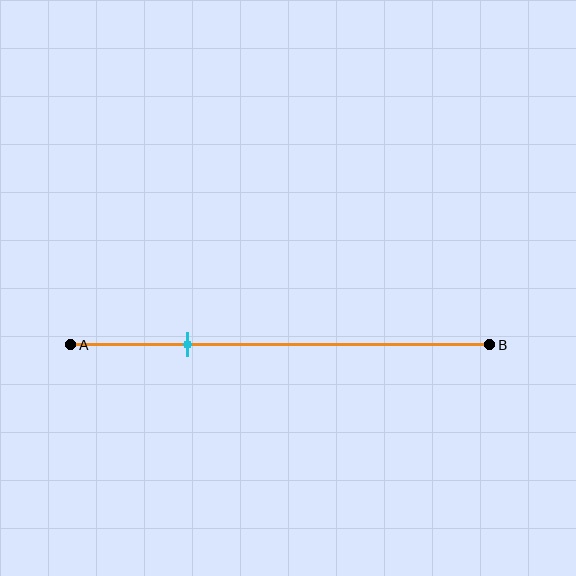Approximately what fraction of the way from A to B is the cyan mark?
The cyan mark is approximately 30% of the way from A to B.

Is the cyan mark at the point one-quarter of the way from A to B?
Yes, the mark is approximately at the one-quarter point.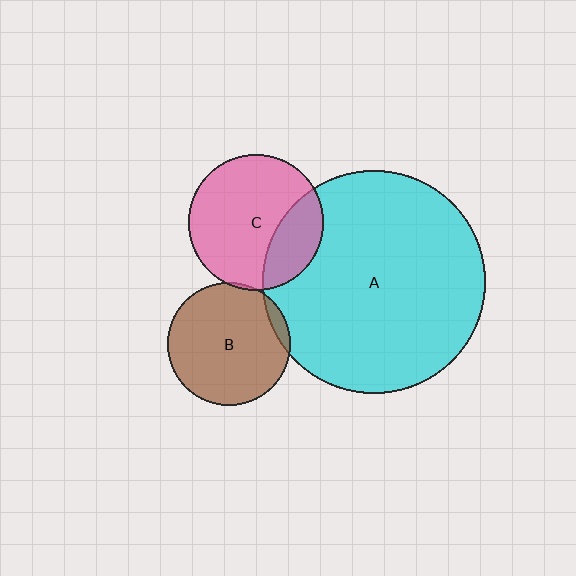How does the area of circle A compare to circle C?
Approximately 2.7 times.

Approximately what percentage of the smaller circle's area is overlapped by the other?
Approximately 5%.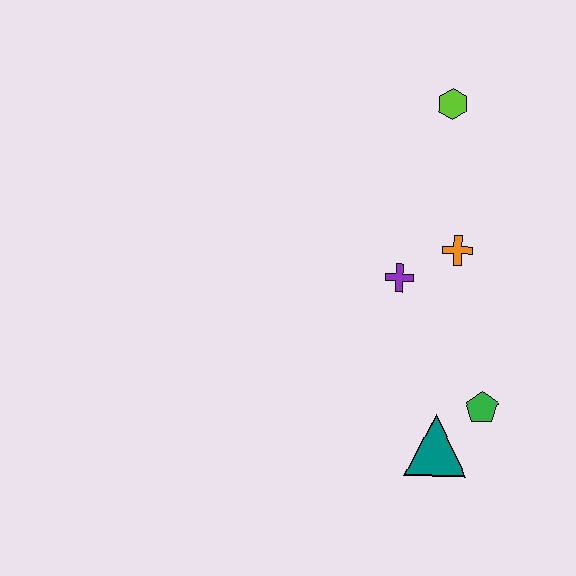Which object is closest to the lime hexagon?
The orange cross is closest to the lime hexagon.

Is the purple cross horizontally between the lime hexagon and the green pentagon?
No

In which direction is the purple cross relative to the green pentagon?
The purple cross is above the green pentagon.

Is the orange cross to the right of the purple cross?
Yes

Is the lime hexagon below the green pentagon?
No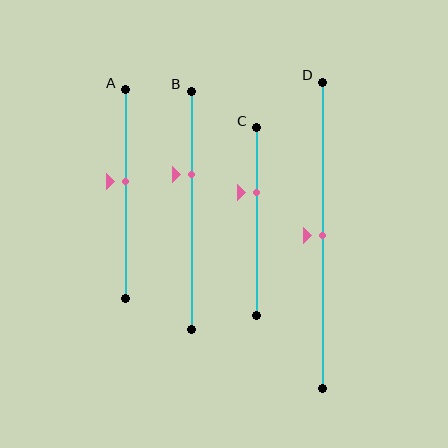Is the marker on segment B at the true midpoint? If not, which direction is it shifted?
No, the marker on segment B is shifted upward by about 15% of the segment length.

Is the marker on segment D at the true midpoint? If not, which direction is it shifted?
Yes, the marker on segment D is at the true midpoint.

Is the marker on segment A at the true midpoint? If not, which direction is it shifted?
No, the marker on segment A is shifted upward by about 6% of the segment length.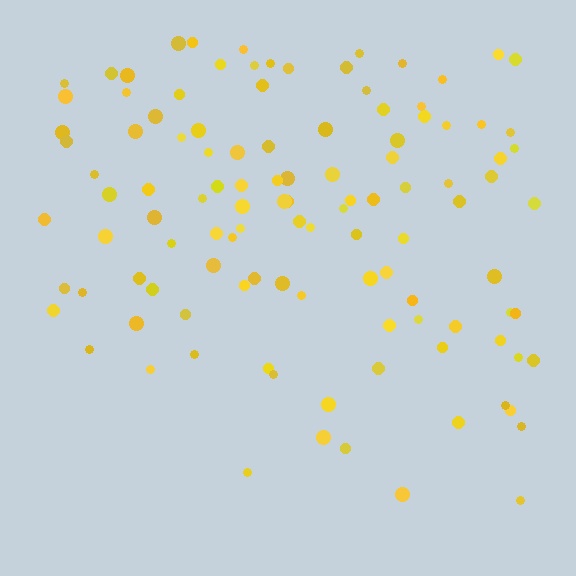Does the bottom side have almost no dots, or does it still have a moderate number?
Still a moderate number, just noticeably fewer than the top.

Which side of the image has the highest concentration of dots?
The top.